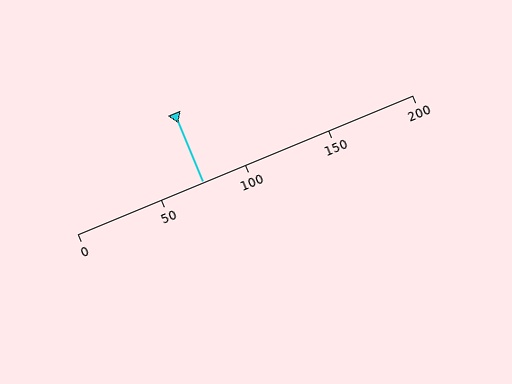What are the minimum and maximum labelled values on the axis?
The axis runs from 0 to 200.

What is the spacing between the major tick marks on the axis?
The major ticks are spaced 50 apart.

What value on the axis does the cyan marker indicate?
The marker indicates approximately 75.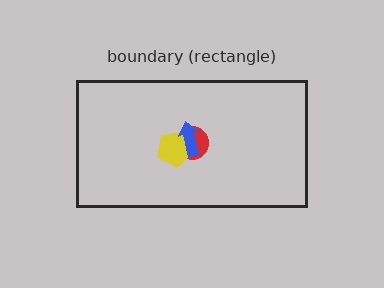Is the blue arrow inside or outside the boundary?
Inside.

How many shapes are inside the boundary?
3 inside, 0 outside.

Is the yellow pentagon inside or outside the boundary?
Inside.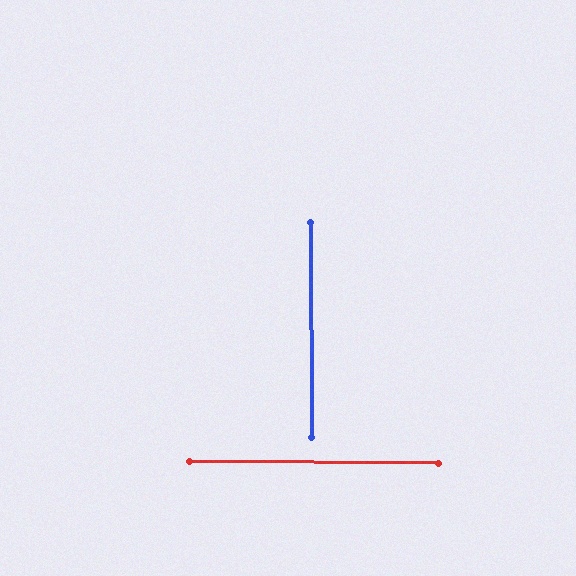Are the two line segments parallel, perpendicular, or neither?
Perpendicular — they meet at approximately 89°.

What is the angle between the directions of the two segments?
Approximately 89 degrees.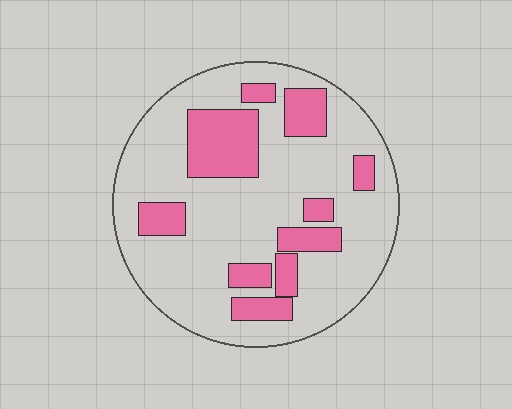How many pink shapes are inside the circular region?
10.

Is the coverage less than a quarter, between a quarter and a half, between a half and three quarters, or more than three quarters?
Less than a quarter.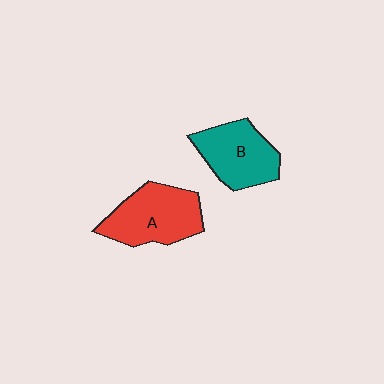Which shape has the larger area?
Shape A (red).